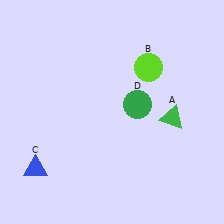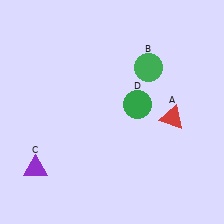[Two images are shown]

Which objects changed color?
A changed from green to red. B changed from lime to green. C changed from blue to purple.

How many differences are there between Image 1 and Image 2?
There are 3 differences between the two images.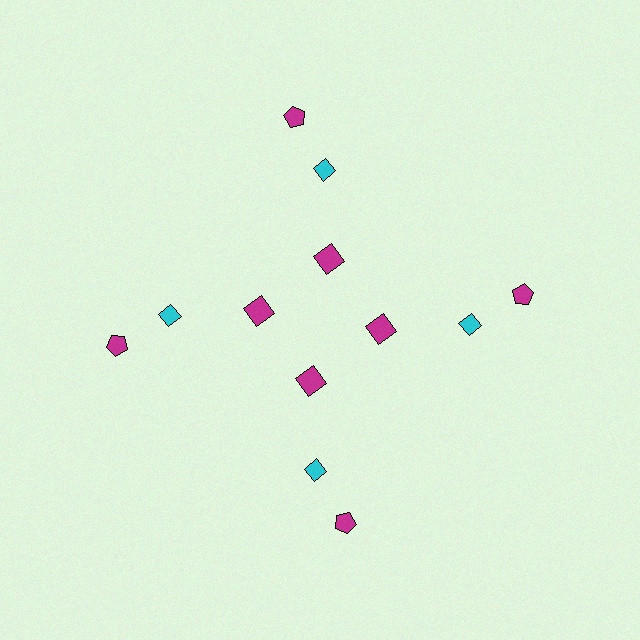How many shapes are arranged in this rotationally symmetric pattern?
There are 12 shapes, arranged in 4 groups of 3.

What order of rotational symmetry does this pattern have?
This pattern has 4-fold rotational symmetry.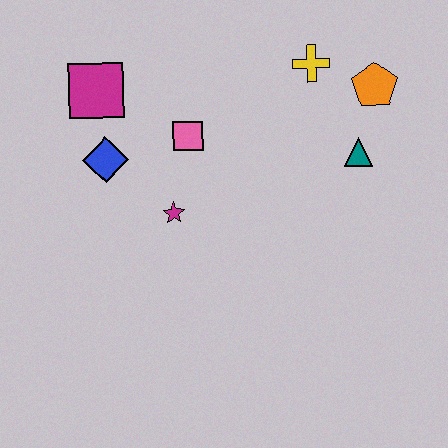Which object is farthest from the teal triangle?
The magenta square is farthest from the teal triangle.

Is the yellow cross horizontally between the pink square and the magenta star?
No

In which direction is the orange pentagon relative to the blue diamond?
The orange pentagon is to the right of the blue diamond.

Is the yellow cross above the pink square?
Yes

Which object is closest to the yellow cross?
The orange pentagon is closest to the yellow cross.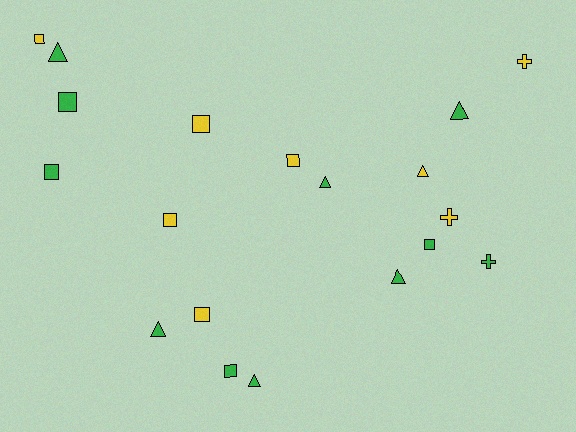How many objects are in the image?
There are 19 objects.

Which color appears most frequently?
Green, with 11 objects.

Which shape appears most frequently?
Square, with 9 objects.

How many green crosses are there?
There is 1 green cross.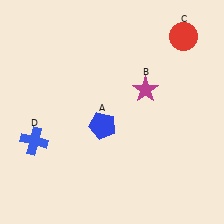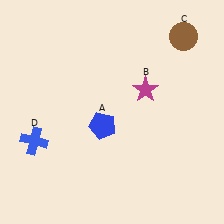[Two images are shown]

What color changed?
The circle (C) changed from red in Image 1 to brown in Image 2.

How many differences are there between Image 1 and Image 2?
There is 1 difference between the two images.